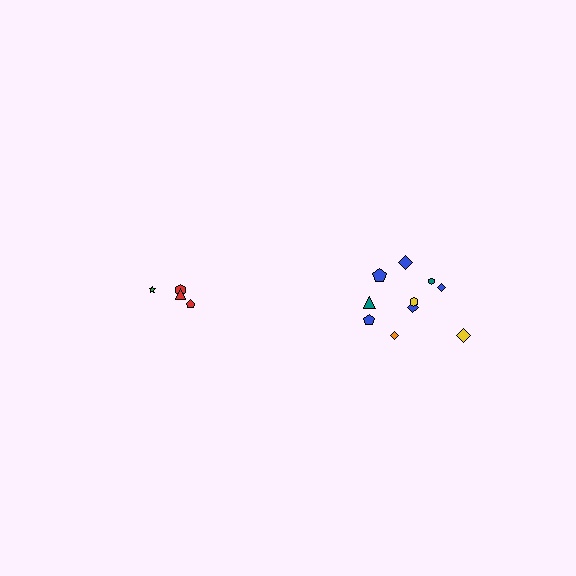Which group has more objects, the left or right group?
The right group.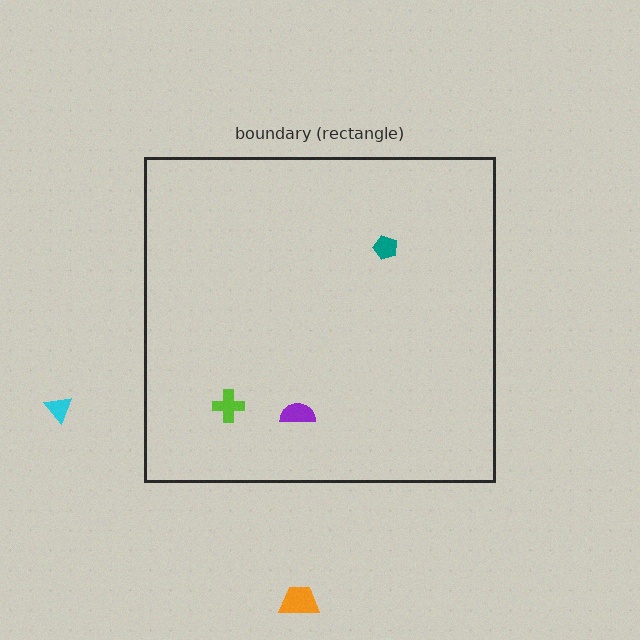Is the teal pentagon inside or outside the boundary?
Inside.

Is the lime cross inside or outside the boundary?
Inside.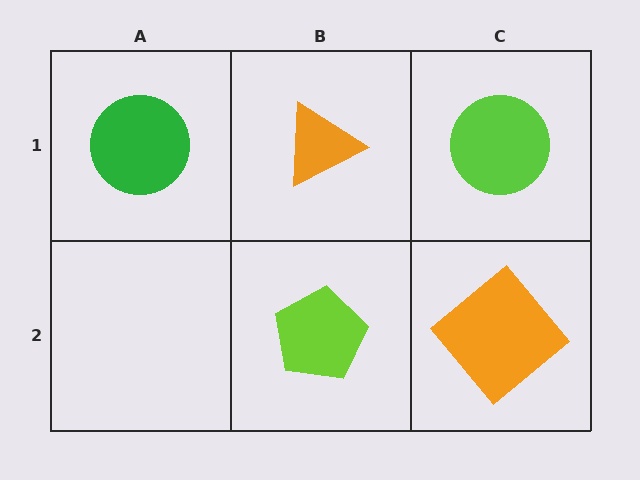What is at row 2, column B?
A lime pentagon.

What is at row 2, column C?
An orange diamond.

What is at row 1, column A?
A green circle.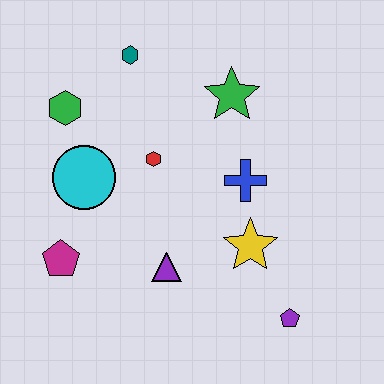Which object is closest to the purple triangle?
The yellow star is closest to the purple triangle.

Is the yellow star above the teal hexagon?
No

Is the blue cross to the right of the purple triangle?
Yes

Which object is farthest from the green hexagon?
The purple pentagon is farthest from the green hexagon.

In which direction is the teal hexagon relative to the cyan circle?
The teal hexagon is above the cyan circle.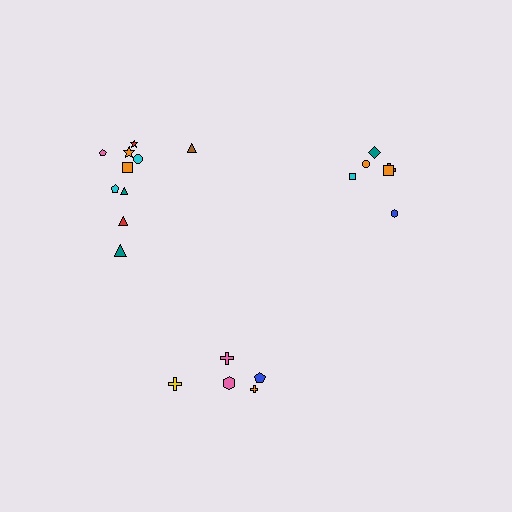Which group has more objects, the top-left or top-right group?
The top-left group.